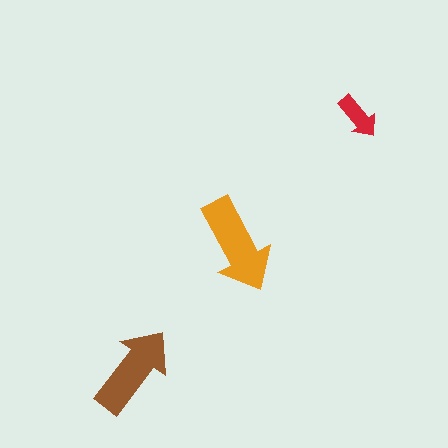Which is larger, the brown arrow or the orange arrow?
The orange one.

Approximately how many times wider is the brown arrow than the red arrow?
About 2 times wider.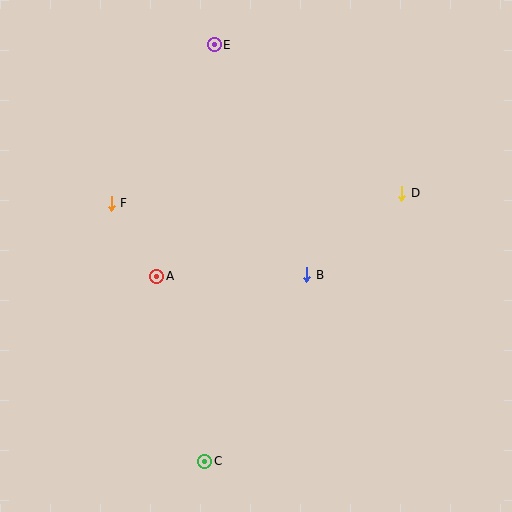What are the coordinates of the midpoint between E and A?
The midpoint between E and A is at (185, 160).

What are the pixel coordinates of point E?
Point E is at (214, 45).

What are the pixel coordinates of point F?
Point F is at (111, 203).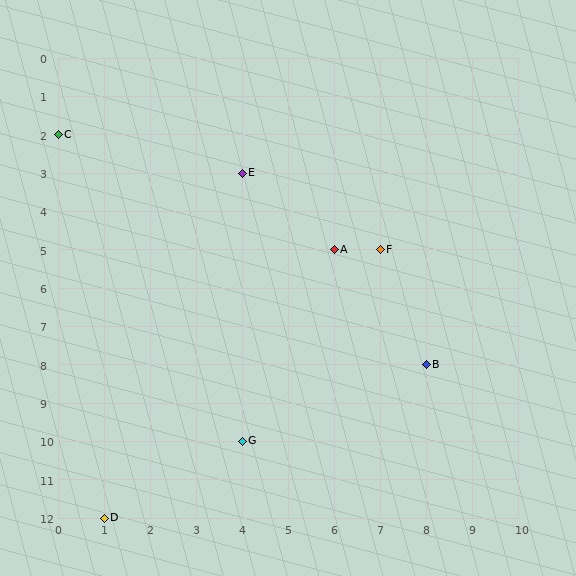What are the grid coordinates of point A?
Point A is at grid coordinates (6, 5).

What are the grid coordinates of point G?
Point G is at grid coordinates (4, 10).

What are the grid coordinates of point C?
Point C is at grid coordinates (0, 2).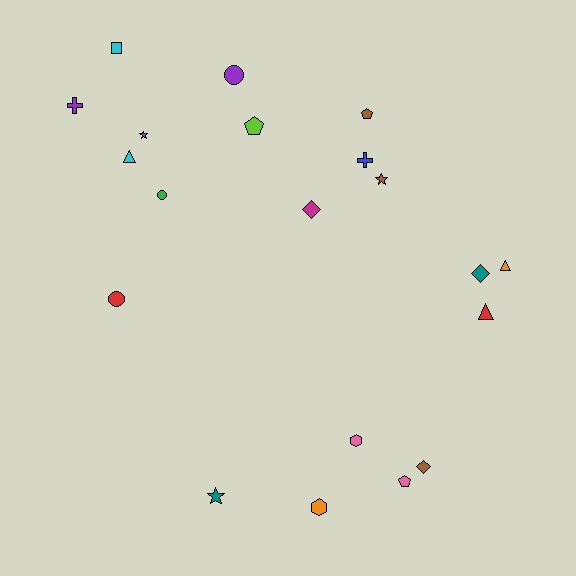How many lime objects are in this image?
There is 1 lime object.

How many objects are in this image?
There are 20 objects.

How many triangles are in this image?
There are 3 triangles.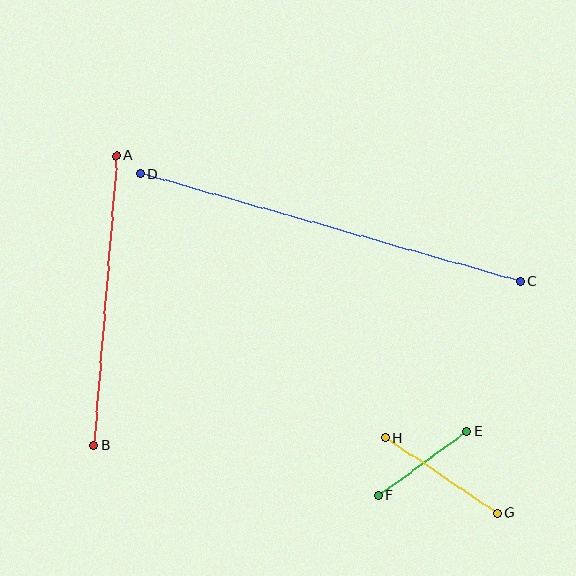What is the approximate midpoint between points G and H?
The midpoint is at approximately (441, 475) pixels.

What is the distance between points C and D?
The distance is approximately 395 pixels.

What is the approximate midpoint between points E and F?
The midpoint is at approximately (423, 463) pixels.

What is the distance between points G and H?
The distance is approximately 135 pixels.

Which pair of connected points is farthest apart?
Points C and D are farthest apart.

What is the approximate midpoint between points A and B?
The midpoint is at approximately (105, 301) pixels.